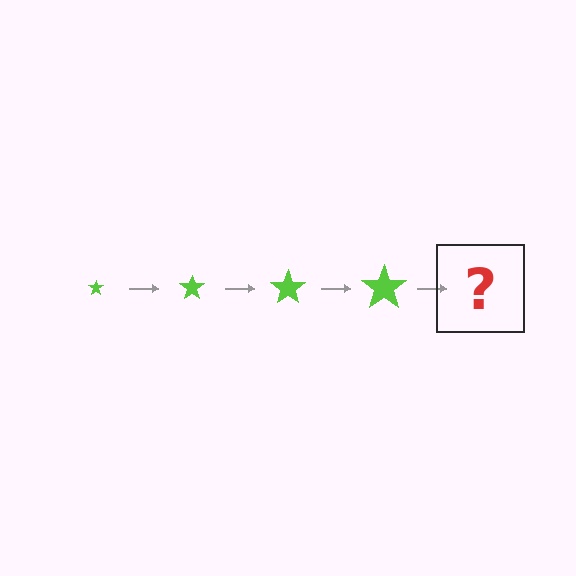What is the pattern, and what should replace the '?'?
The pattern is that the star gets progressively larger each step. The '?' should be a lime star, larger than the previous one.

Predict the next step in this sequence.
The next step is a lime star, larger than the previous one.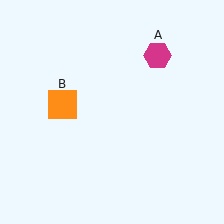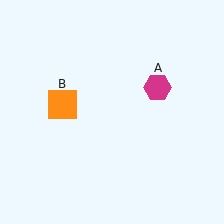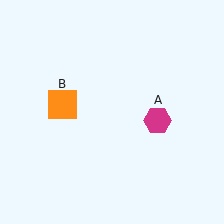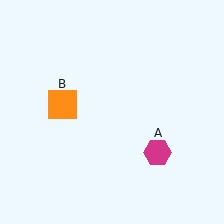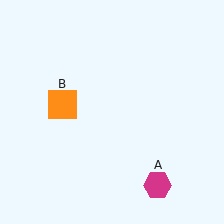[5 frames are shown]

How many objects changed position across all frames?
1 object changed position: magenta hexagon (object A).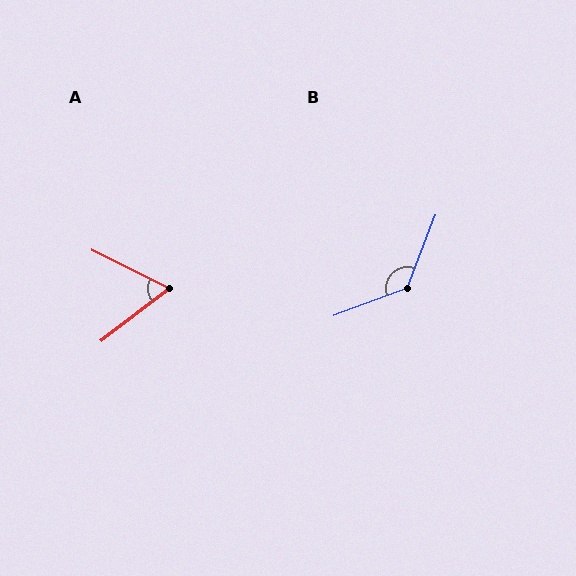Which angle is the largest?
B, at approximately 132 degrees.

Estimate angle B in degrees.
Approximately 132 degrees.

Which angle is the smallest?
A, at approximately 64 degrees.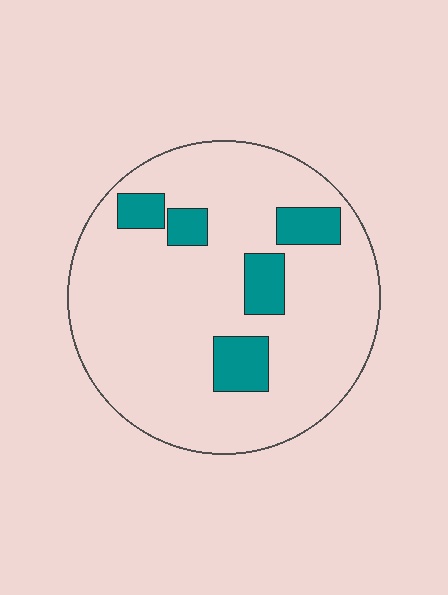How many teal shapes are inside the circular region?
5.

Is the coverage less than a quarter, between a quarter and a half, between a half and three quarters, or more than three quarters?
Less than a quarter.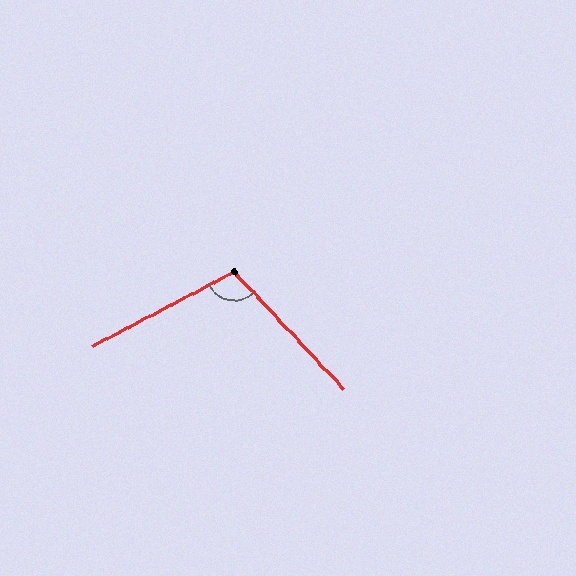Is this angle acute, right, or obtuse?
It is obtuse.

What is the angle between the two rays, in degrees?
Approximately 106 degrees.